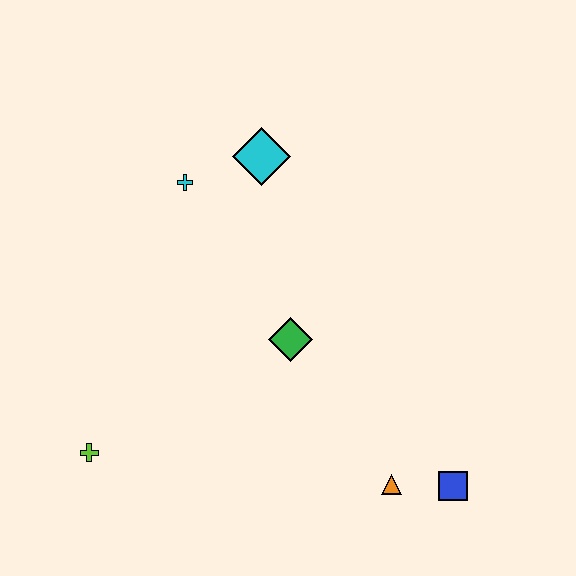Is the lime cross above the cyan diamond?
No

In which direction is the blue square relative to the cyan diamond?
The blue square is below the cyan diamond.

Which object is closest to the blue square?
The orange triangle is closest to the blue square.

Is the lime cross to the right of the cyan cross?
No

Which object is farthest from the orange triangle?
The cyan cross is farthest from the orange triangle.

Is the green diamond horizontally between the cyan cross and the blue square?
Yes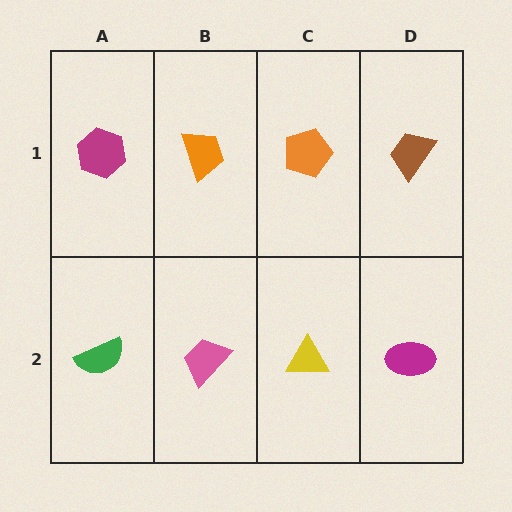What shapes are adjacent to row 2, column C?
An orange pentagon (row 1, column C), a pink trapezoid (row 2, column B), a magenta ellipse (row 2, column D).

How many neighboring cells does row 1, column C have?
3.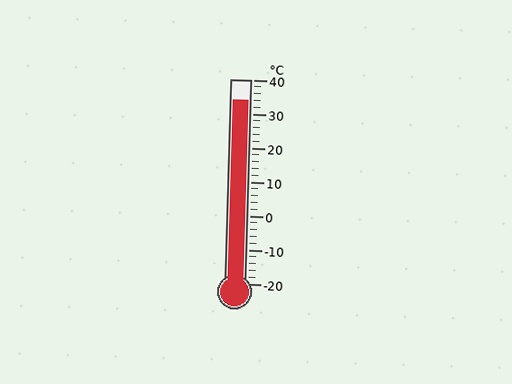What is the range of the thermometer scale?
The thermometer scale ranges from -20°C to 40°C.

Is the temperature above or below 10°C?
The temperature is above 10°C.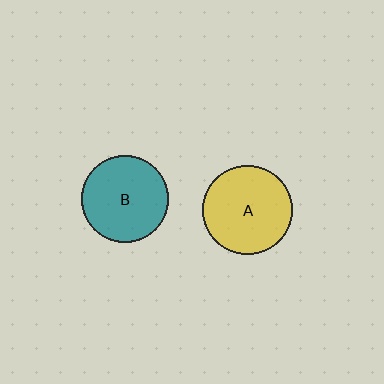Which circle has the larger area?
Circle A (yellow).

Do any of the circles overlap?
No, none of the circles overlap.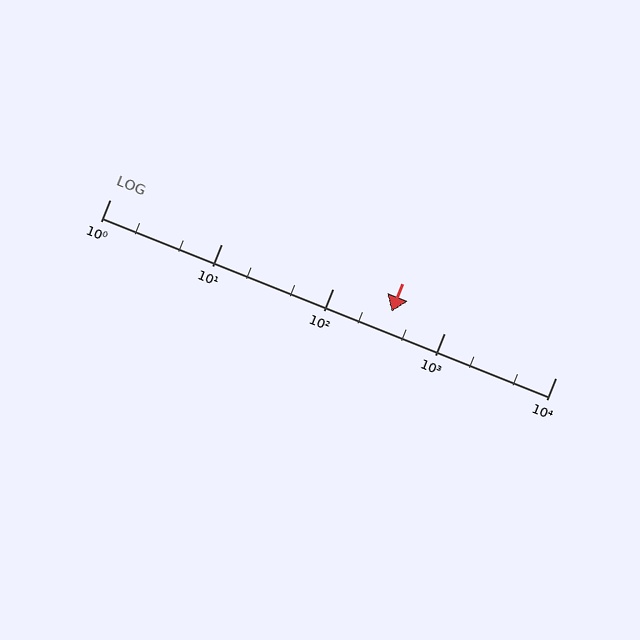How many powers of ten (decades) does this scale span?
The scale spans 4 decades, from 1 to 10000.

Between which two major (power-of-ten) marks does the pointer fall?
The pointer is between 100 and 1000.